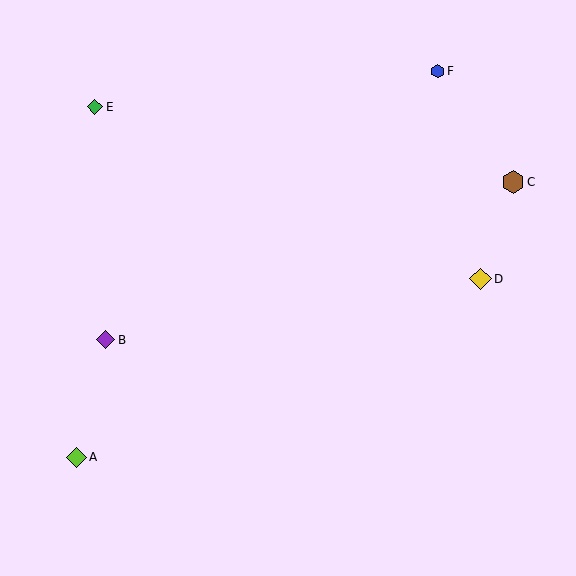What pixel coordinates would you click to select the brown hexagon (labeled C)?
Click at (513, 182) to select the brown hexagon C.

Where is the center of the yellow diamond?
The center of the yellow diamond is at (480, 279).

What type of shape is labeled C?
Shape C is a brown hexagon.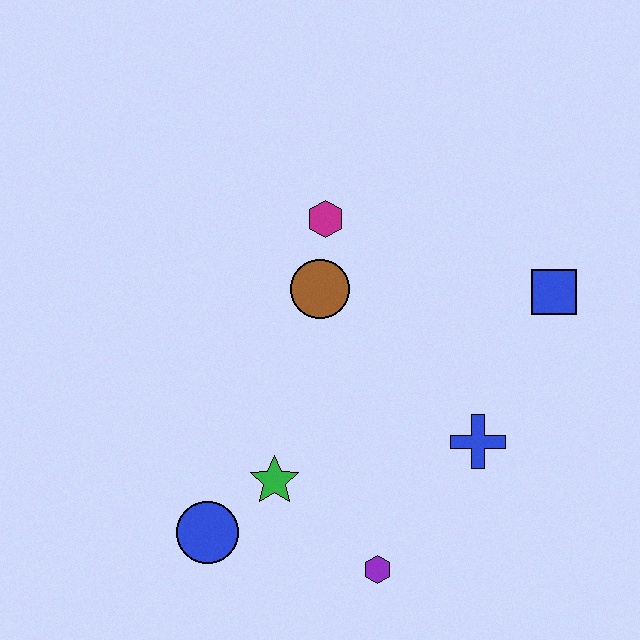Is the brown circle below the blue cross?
No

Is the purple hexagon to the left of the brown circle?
No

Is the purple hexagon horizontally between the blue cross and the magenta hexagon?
Yes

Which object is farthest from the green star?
The blue square is farthest from the green star.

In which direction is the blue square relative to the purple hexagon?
The blue square is above the purple hexagon.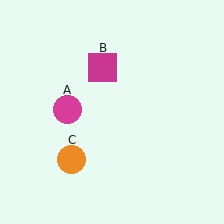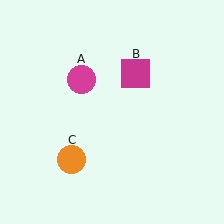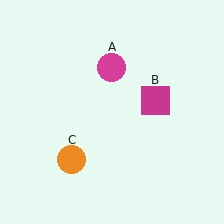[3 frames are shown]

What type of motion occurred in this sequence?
The magenta circle (object A), magenta square (object B) rotated clockwise around the center of the scene.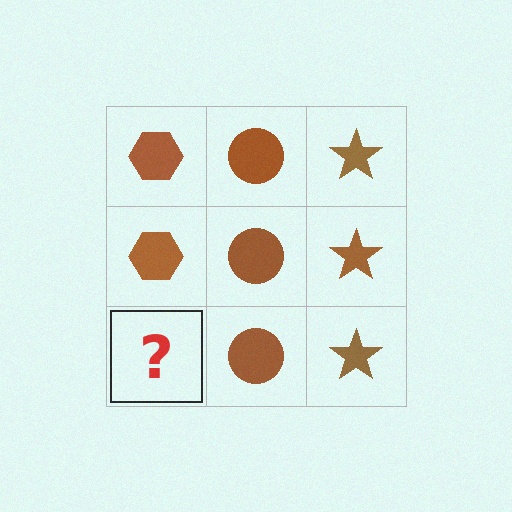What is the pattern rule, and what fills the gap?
The rule is that each column has a consistent shape. The gap should be filled with a brown hexagon.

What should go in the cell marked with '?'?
The missing cell should contain a brown hexagon.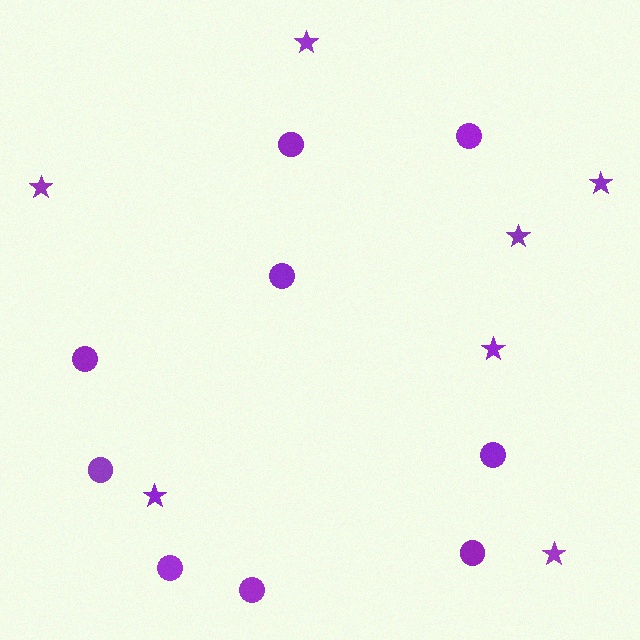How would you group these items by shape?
There are 2 groups: one group of circles (9) and one group of stars (7).